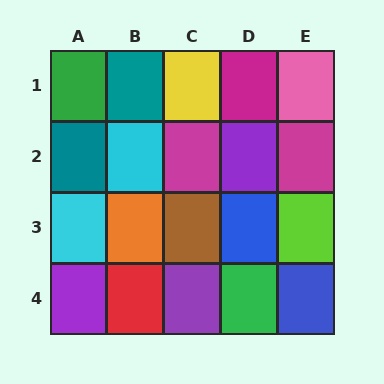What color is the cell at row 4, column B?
Red.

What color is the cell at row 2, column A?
Teal.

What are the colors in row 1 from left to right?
Green, teal, yellow, magenta, pink.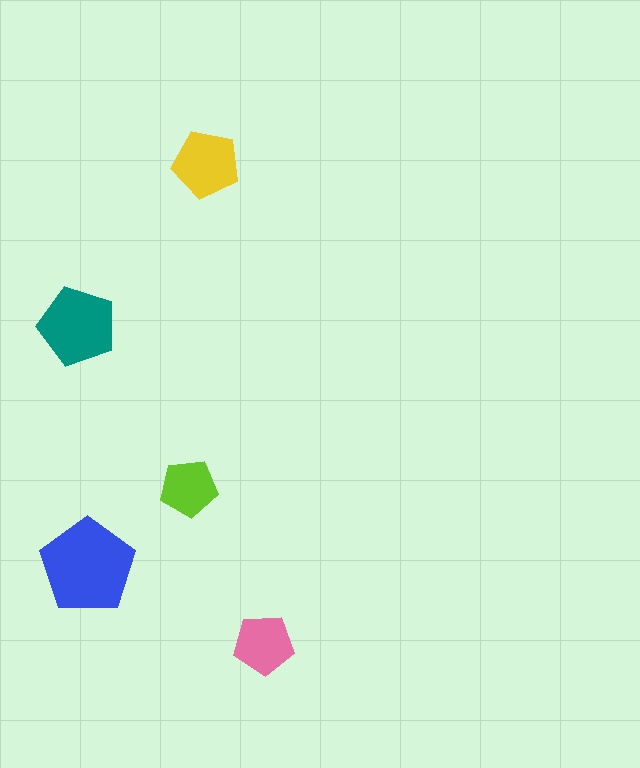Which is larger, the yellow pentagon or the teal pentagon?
The teal one.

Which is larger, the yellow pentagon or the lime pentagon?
The yellow one.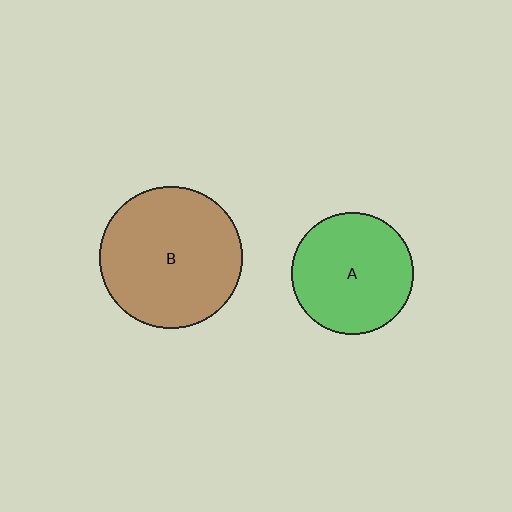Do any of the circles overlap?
No, none of the circles overlap.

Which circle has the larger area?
Circle B (brown).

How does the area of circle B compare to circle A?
Approximately 1.4 times.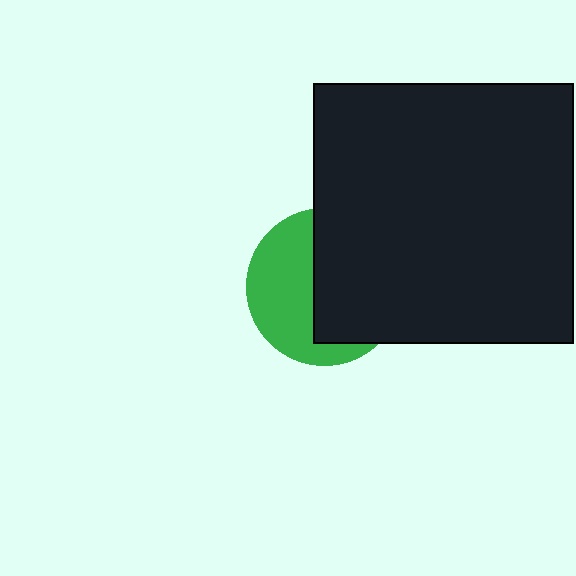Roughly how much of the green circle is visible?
About half of it is visible (roughly 47%).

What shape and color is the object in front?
The object in front is a black square.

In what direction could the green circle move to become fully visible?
The green circle could move left. That would shift it out from behind the black square entirely.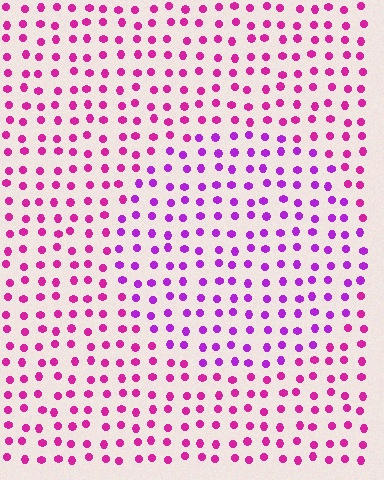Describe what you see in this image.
The image is filled with small magenta elements in a uniform arrangement. A circle-shaped region is visible where the elements are tinted to a slightly different hue, forming a subtle color boundary.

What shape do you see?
I see a circle.